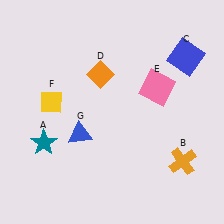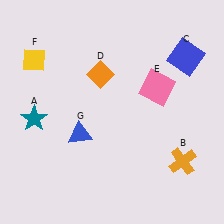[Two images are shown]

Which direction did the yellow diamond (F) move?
The yellow diamond (F) moved up.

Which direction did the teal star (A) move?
The teal star (A) moved up.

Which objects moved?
The objects that moved are: the teal star (A), the yellow diamond (F).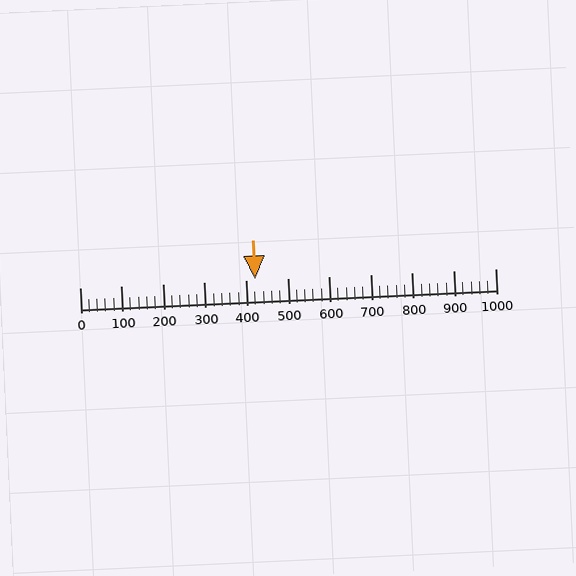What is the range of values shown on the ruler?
The ruler shows values from 0 to 1000.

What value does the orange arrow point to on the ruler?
The orange arrow points to approximately 423.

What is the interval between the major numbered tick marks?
The major tick marks are spaced 100 units apart.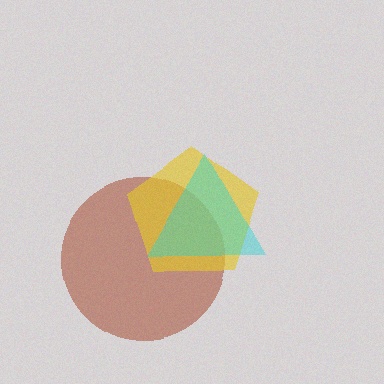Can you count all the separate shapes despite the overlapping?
Yes, there are 3 separate shapes.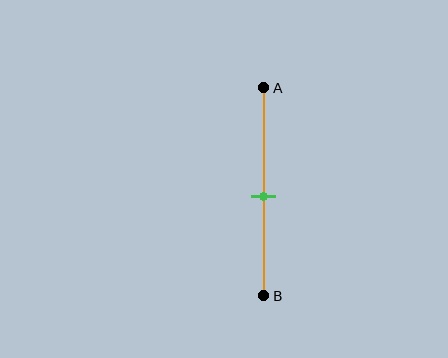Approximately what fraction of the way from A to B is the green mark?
The green mark is approximately 50% of the way from A to B.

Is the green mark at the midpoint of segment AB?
Yes, the mark is approximately at the midpoint.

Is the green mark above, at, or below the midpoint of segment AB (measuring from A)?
The green mark is approximately at the midpoint of segment AB.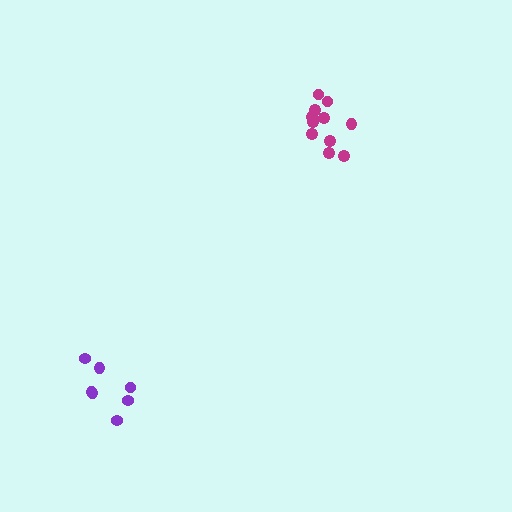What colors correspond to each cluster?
The clusters are colored: purple, magenta.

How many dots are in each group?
Group 1: 7 dots, Group 2: 11 dots (18 total).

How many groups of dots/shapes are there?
There are 2 groups.